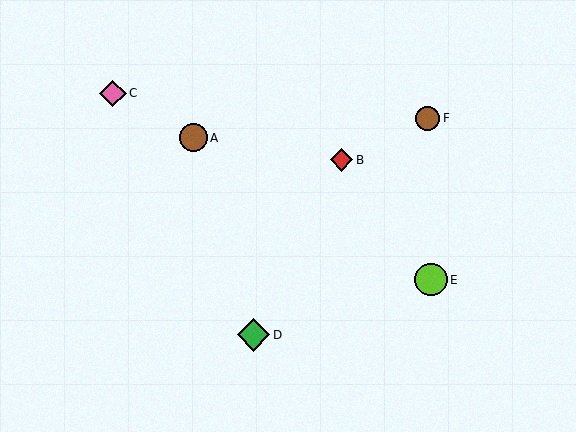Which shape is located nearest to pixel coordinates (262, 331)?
The green diamond (labeled D) at (254, 335) is nearest to that location.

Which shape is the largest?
The lime circle (labeled E) is the largest.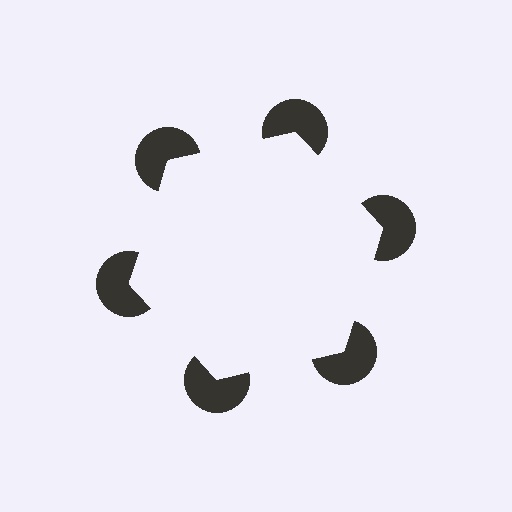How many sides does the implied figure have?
6 sides.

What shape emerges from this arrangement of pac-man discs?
An illusory hexagon — its edges are inferred from the aligned wedge cuts in the pac-man discs, not physically drawn.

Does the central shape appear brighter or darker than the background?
It typically appears slightly brighter than the background, even though no actual brightness change is drawn.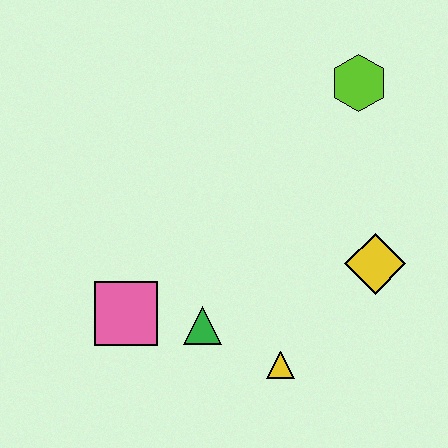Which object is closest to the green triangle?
The pink square is closest to the green triangle.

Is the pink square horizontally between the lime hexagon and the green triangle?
No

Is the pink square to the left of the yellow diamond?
Yes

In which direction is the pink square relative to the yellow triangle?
The pink square is to the left of the yellow triangle.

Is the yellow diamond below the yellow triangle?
No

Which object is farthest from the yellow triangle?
The lime hexagon is farthest from the yellow triangle.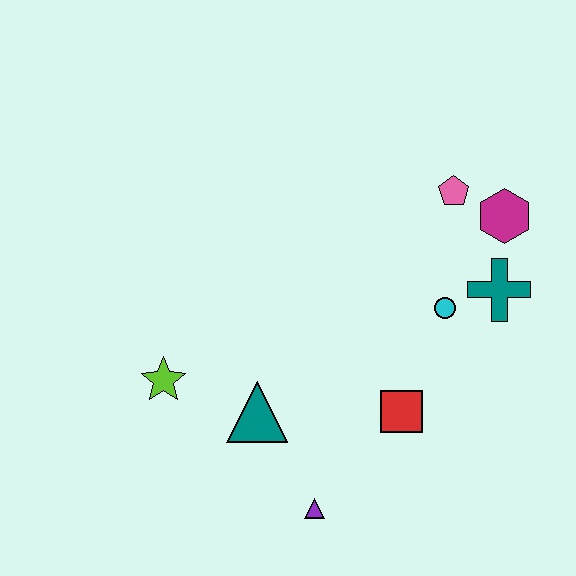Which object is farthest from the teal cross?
The lime star is farthest from the teal cross.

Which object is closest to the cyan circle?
The teal cross is closest to the cyan circle.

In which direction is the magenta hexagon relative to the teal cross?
The magenta hexagon is above the teal cross.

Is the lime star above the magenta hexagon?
No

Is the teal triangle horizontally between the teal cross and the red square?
No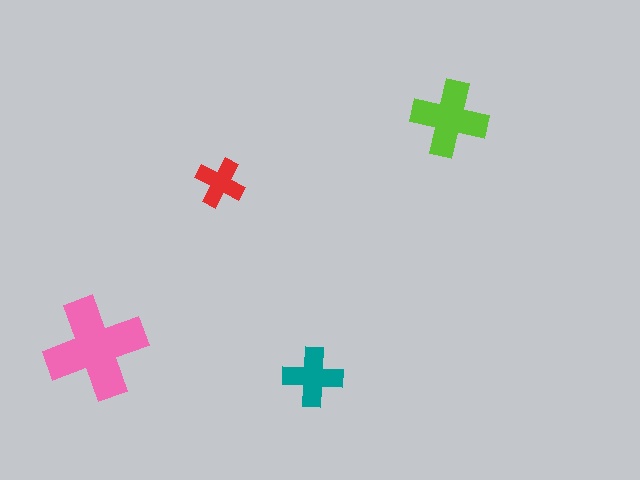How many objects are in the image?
There are 4 objects in the image.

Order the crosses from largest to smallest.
the pink one, the lime one, the teal one, the red one.